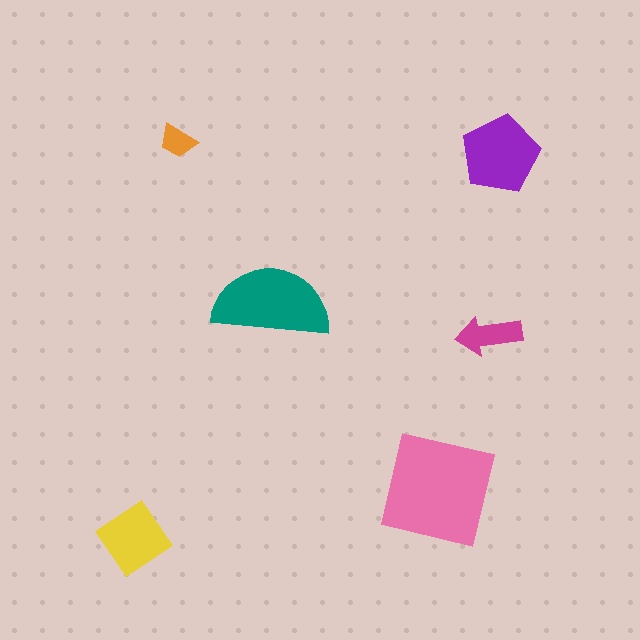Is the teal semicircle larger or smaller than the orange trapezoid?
Larger.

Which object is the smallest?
The orange trapezoid.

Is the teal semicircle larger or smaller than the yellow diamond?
Larger.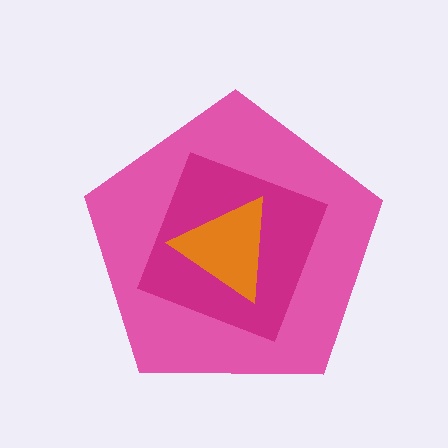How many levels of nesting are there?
3.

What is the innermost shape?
The orange triangle.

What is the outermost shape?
The pink pentagon.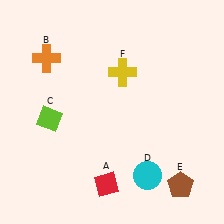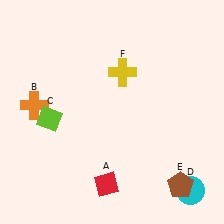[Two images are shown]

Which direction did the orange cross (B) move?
The orange cross (B) moved down.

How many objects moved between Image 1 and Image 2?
2 objects moved between the two images.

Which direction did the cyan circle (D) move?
The cyan circle (D) moved right.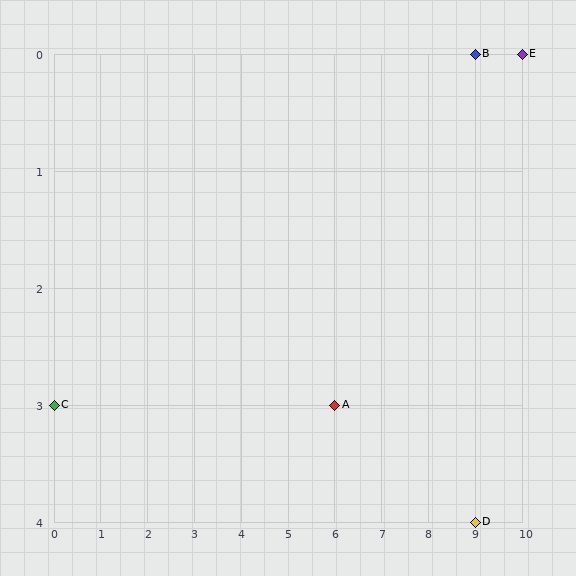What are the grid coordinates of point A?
Point A is at grid coordinates (6, 3).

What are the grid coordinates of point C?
Point C is at grid coordinates (0, 3).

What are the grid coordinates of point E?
Point E is at grid coordinates (10, 0).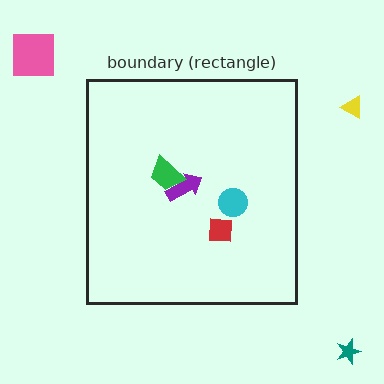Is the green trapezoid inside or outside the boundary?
Inside.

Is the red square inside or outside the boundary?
Inside.